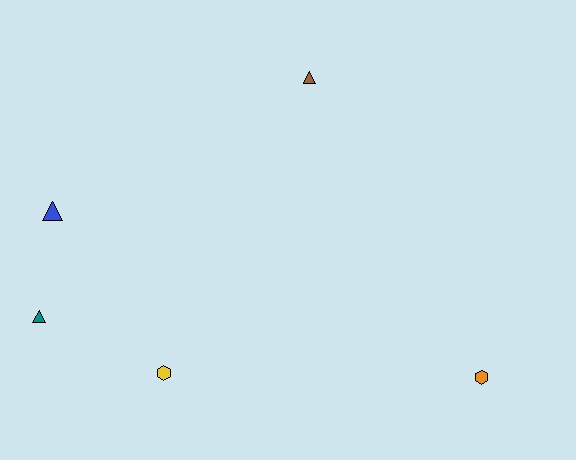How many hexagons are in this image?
There are 2 hexagons.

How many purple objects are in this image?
There are no purple objects.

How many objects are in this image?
There are 5 objects.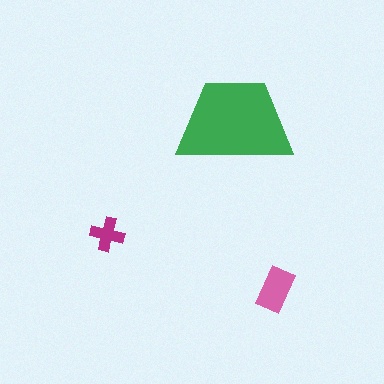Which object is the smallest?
The magenta cross.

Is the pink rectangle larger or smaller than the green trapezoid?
Smaller.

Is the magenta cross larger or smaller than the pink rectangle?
Smaller.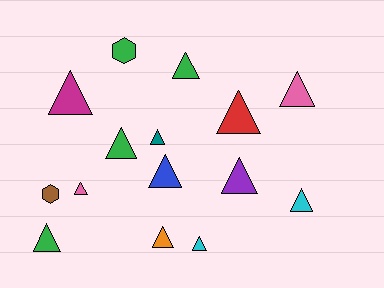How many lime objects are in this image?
There are no lime objects.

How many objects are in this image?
There are 15 objects.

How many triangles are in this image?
There are 13 triangles.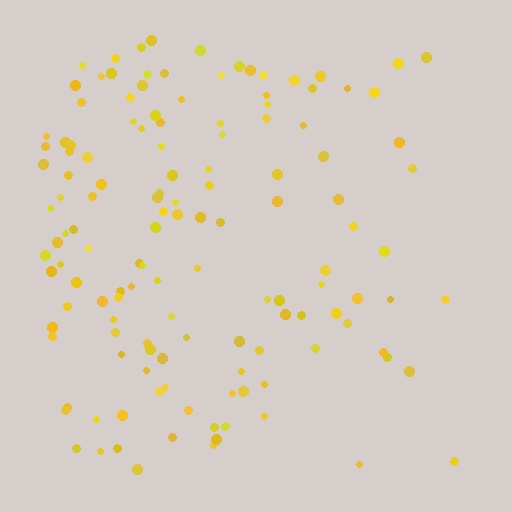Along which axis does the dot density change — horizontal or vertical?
Horizontal.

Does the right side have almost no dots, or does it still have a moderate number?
Still a moderate number, just noticeably fewer than the left.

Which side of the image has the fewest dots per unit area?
The right.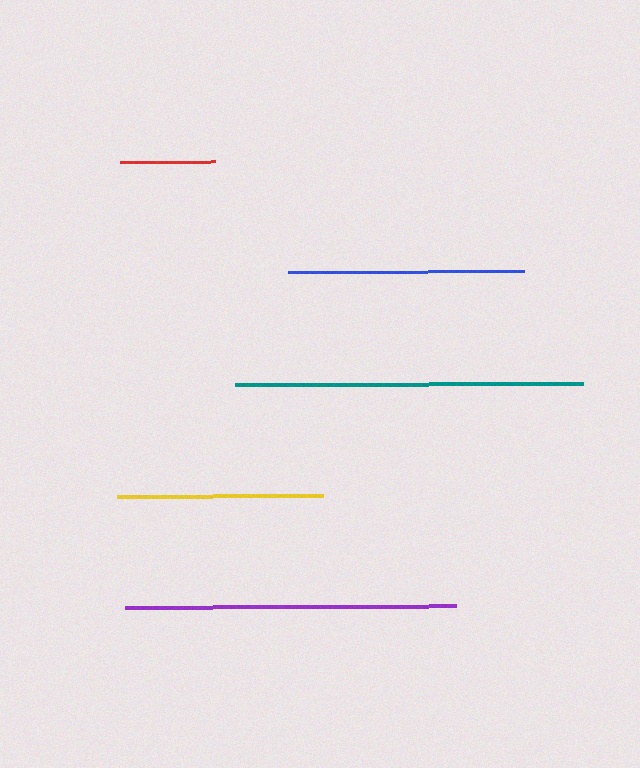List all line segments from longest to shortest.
From longest to shortest: teal, purple, blue, yellow, red.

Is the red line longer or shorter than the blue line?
The blue line is longer than the red line.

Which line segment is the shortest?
The red line is the shortest at approximately 96 pixels.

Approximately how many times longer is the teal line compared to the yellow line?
The teal line is approximately 1.7 times the length of the yellow line.